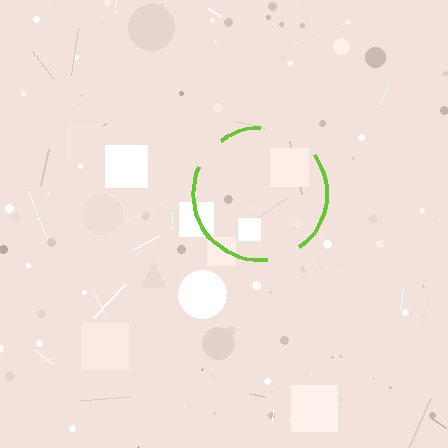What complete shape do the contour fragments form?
The contour fragments form a circle.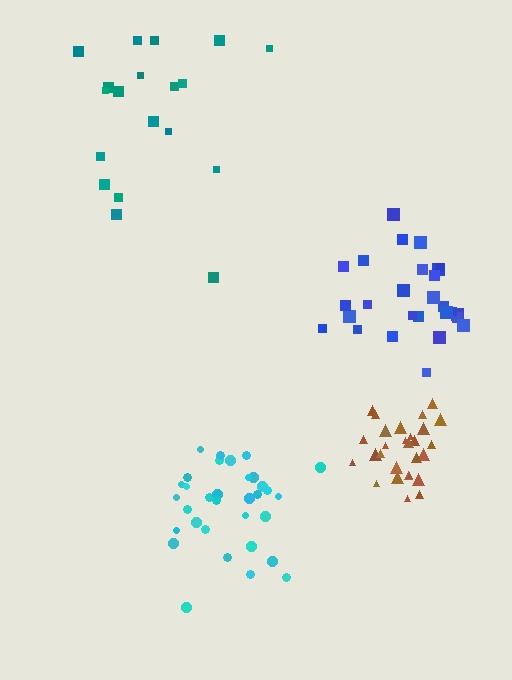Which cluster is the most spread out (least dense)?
Teal.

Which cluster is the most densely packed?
Brown.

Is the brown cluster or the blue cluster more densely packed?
Brown.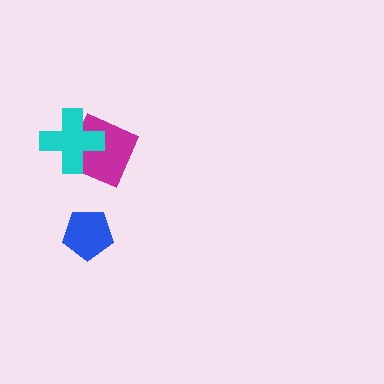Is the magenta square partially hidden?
Yes, it is partially covered by another shape.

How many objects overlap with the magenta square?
1 object overlaps with the magenta square.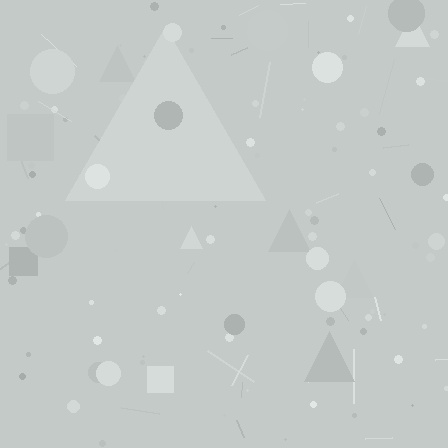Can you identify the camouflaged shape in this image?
The camouflaged shape is a triangle.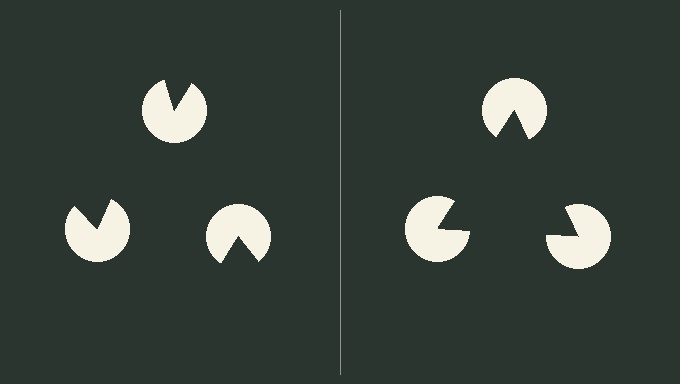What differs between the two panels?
The pac-man discs are positioned identically on both sides; only the wedge orientations differ. On the right they align to a triangle; on the left they are misaligned.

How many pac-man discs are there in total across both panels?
6 — 3 on each side.